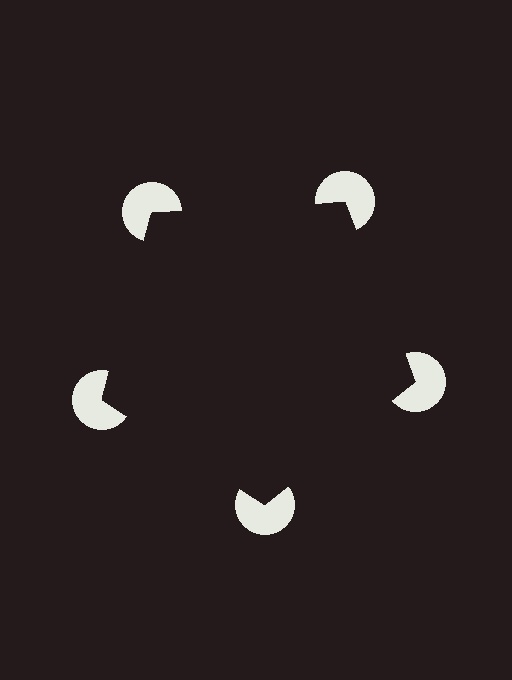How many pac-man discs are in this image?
There are 5 — one at each vertex of the illusory pentagon.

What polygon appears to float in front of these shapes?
An illusory pentagon — its edges are inferred from the aligned wedge cuts in the pac-man discs, not physically drawn.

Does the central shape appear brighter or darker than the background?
It typically appears slightly darker than the background, even though no actual brightness change is drawn.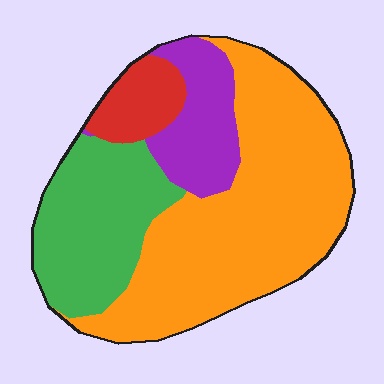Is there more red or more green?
Green.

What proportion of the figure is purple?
Purple covers 14% of the figure.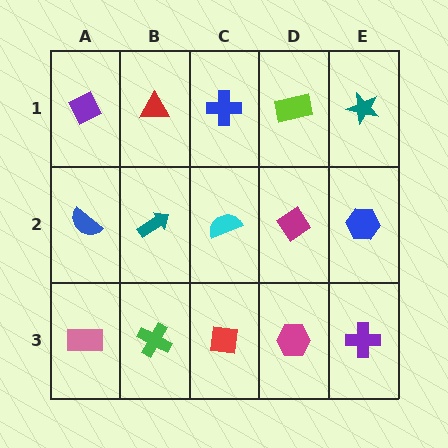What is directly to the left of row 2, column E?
A magenta diamond.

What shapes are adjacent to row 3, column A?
A blue semicircle (row 2, column A), a green cross (row 3, column B).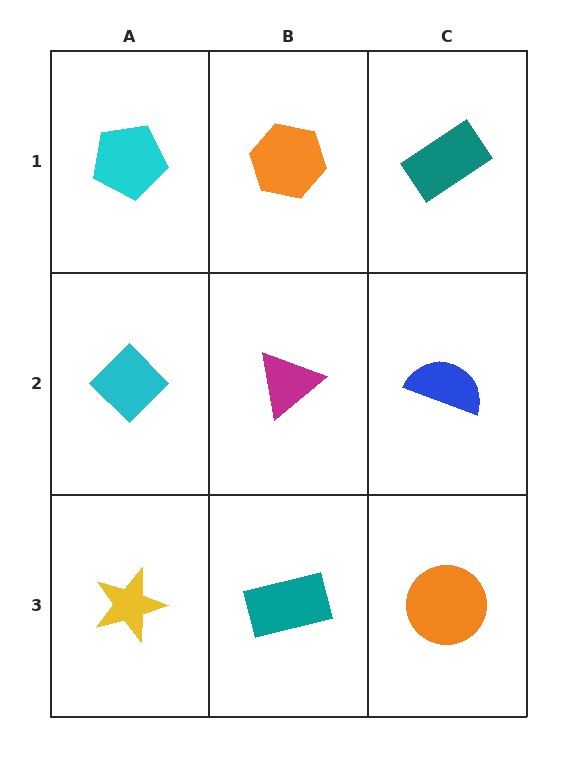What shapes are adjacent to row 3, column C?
A blue semicircle (row 2, column C), a teal rectangle (row 3, column B).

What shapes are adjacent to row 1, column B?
A magenta triangle (row 2, column B), a cyan pentagon (row 1, column A), a teal rectangle (row 1, column C).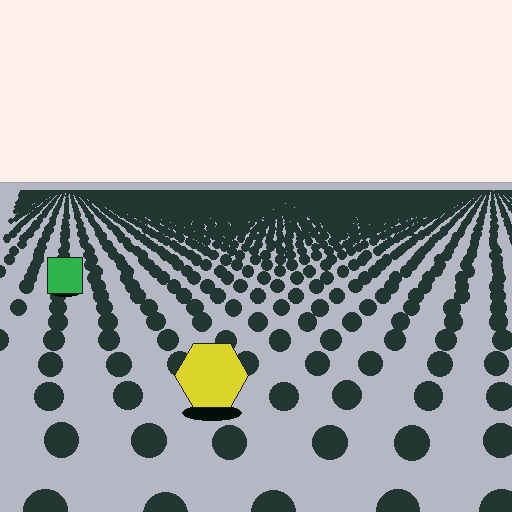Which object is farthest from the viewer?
The green square is farthest from the viewer. It appears smaller and the ground texture around it is denser.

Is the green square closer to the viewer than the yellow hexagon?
No. The yellow hexagon is closer — you can tell from the texture gradient: the ground texture is coarser near it.